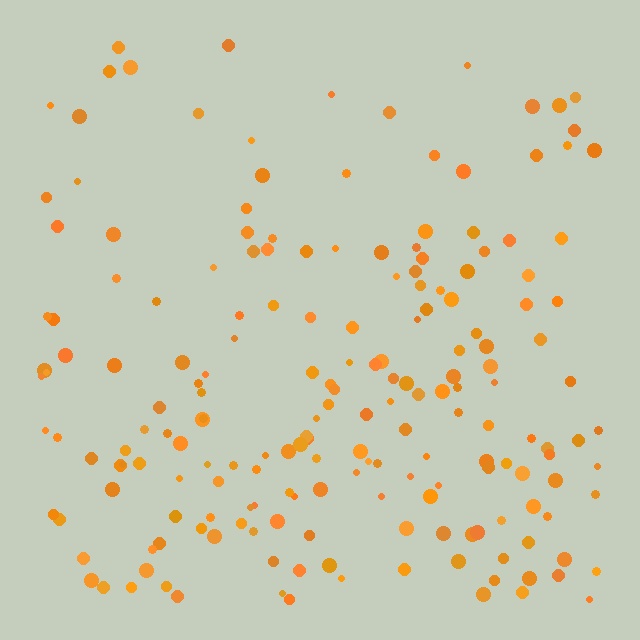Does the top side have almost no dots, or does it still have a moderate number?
Still a moderate number, just noticeably fewer than the bottom.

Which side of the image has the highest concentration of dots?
The bottom.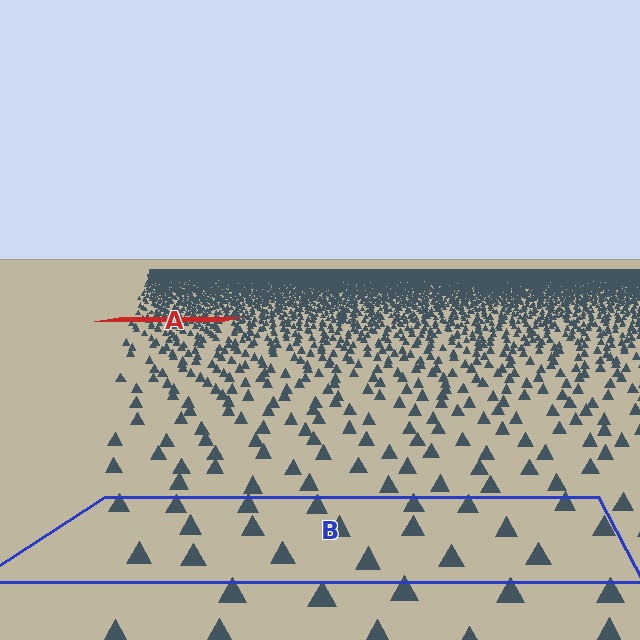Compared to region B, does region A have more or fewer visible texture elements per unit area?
Region A has more texture elements per unit area — they are packed more densely because it is farther away.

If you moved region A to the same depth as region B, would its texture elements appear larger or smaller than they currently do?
They would appear larger. At a closer depth, the same texture elements are projected at a bigger on-screen size.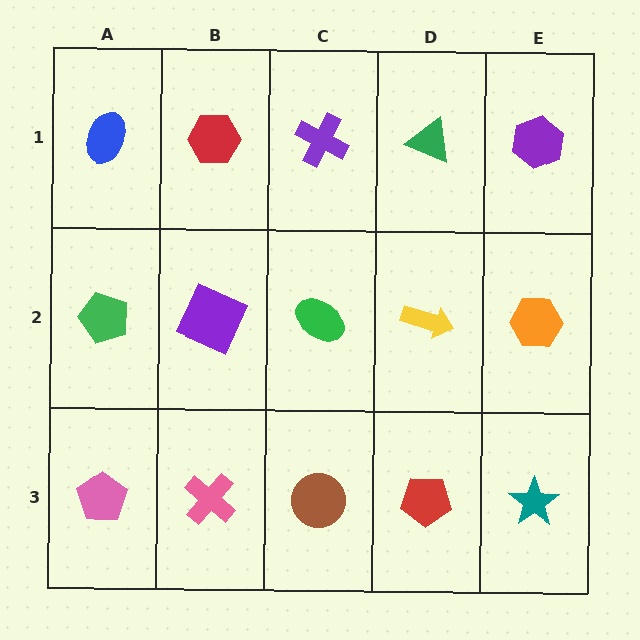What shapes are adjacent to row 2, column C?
A purple cross (row 1, column C), a brown circle (row 3, column C), a purple square (row 2, column B), a yellow arrow (row 2, column D).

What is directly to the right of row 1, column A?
A red hexagon.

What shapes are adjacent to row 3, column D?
A yellow arrow (row 2, column D), a brown circle (row 3, column C), a teal star (row 3, column E).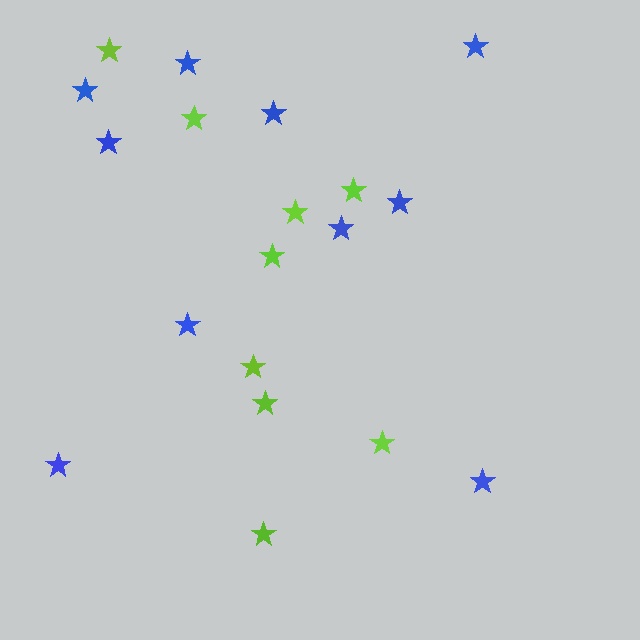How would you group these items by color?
There are 2 groups: one group of blue stars (10) and one group of lime stars (9).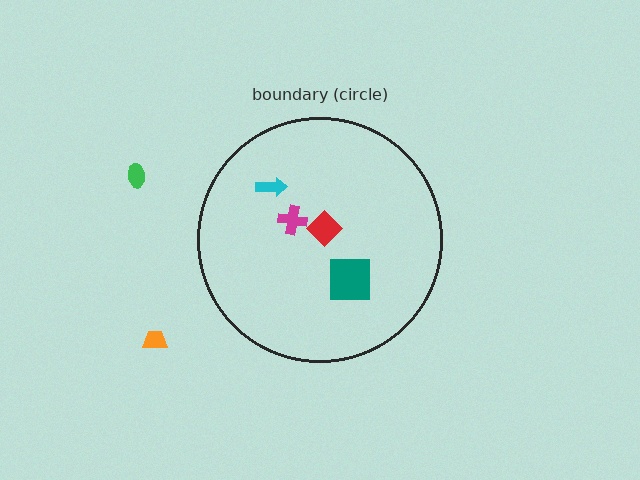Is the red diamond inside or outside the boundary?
Inside.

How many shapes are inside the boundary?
4 inside, 2 outside.